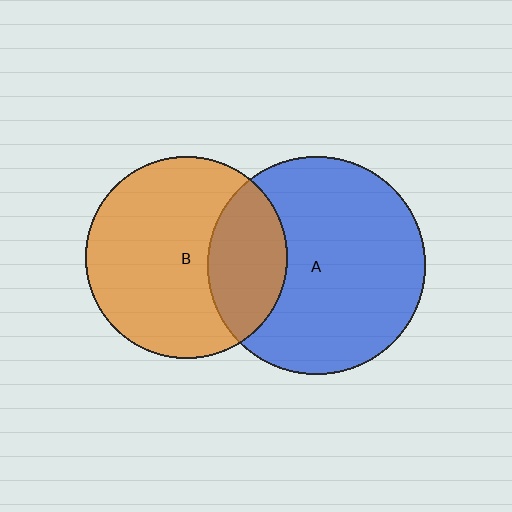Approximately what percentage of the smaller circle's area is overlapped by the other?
Approximately 30%.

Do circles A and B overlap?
Yes.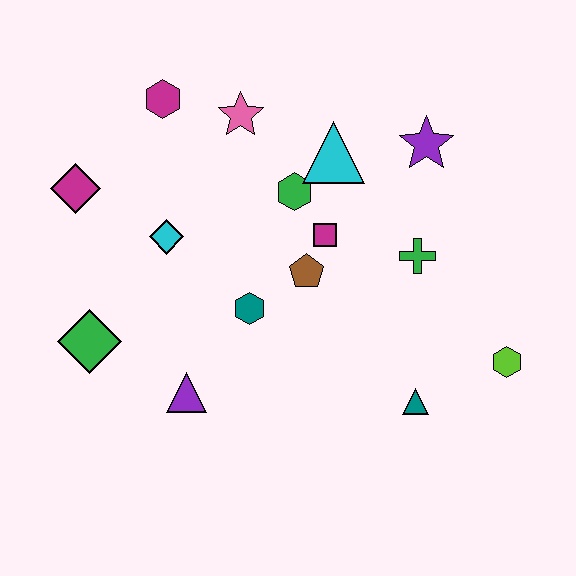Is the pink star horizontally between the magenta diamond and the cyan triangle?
Yes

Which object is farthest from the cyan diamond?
The lime hexagon is farthest from the cyan diamond.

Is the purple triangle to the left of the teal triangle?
Yes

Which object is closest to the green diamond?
The purple triangle is closest to the green diamond.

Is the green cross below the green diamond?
No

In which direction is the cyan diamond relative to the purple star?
The cyan diamond is to the left of the purple star.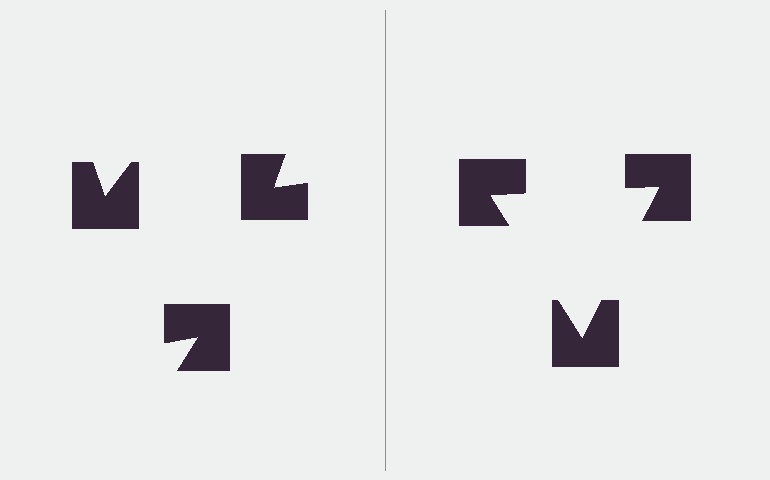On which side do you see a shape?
An illusory triangle appears on the right side. On the left side the wedge cuts are rotated, so no coherent shape forms.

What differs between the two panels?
The notched squares are positioned identically on both sides; only the wedge orientations differ. On the right they align to a triangle; on the left they are misaligned.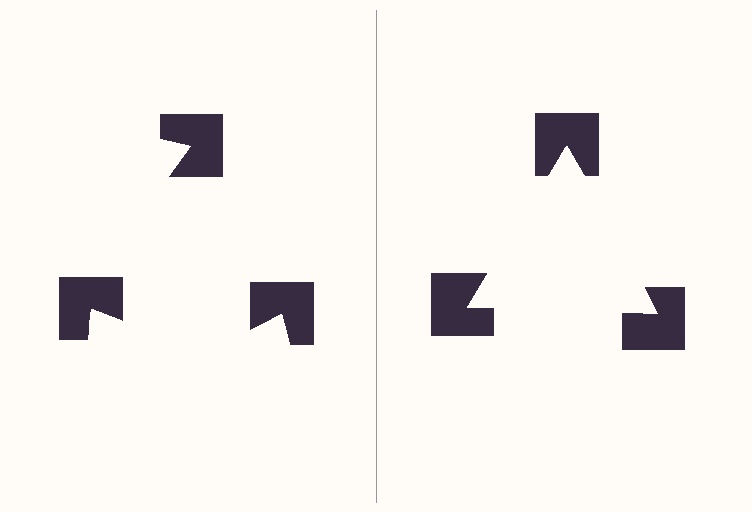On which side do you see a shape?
An illusory triangle appears on the right side. On the left side the wedge cuts are rotated, so no coherent shape forms.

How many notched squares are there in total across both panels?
6 — 3 on each side.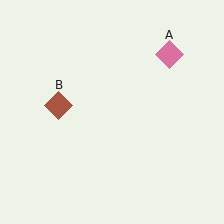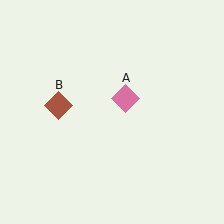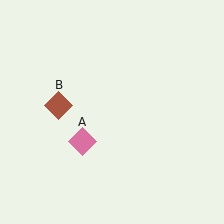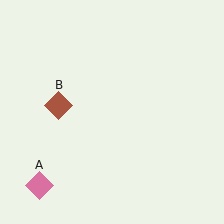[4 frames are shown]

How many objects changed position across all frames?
1 object changed position: pink diamond (object A).